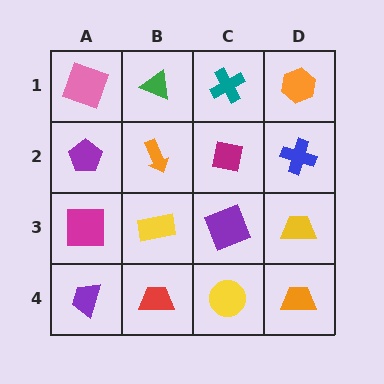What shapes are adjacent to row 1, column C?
A magenta square (row 2, column C), a green triangle (row 1, column B), an orange hexagon (row 1, column D).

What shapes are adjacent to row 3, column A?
A purple pentagon (row 2, column A), a purple trapezoid (row 4, column A), a yellow rectangle (row 3, column B).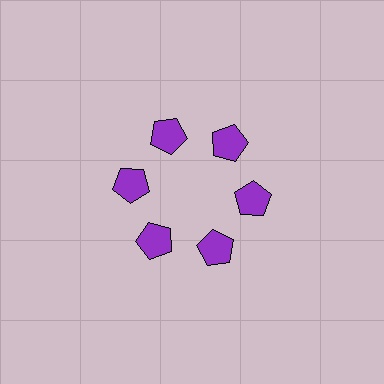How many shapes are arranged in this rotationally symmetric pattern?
There are 6 shapes, arranged in 6 groups of 1.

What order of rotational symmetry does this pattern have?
This pattern has 6-fold rotational symmetry.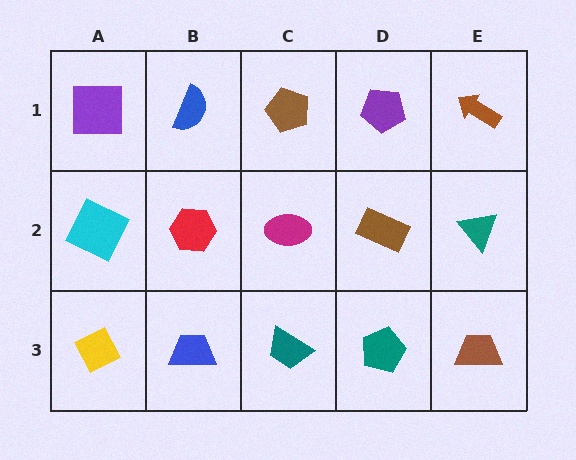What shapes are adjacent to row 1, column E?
A teal triangle (row 2, column E), a purple pentagon (row 1, column D).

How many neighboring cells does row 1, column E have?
2.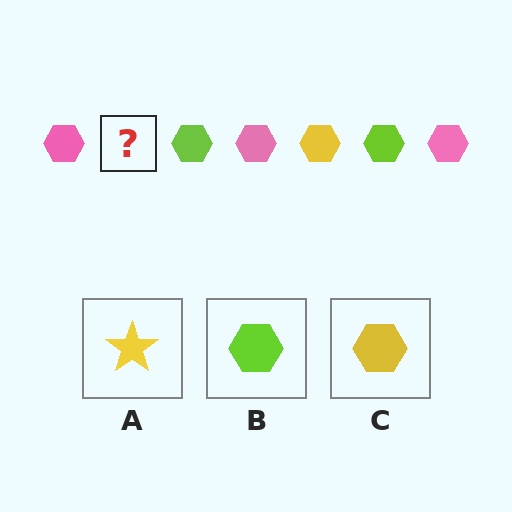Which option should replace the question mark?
Option C.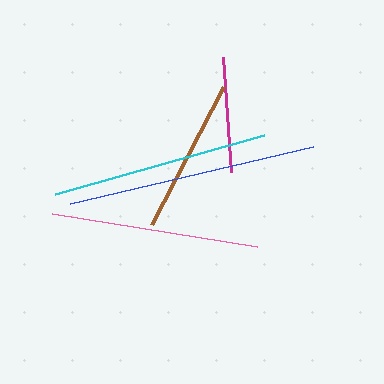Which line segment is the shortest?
The magenta line is the shortest at approximately 115 pixels.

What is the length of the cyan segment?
The cyan segment is approximately 217 pixels long.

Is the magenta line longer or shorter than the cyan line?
The cyan line is longer than the magenta line.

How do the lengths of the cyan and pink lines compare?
The cyan and pink lines are approximately the same length.